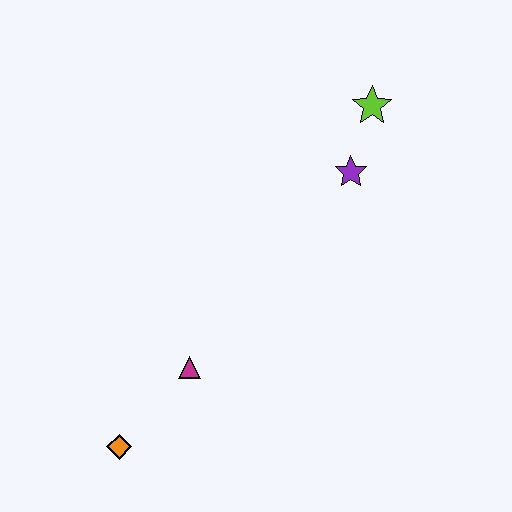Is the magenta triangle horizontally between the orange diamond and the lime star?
Yes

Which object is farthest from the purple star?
The orange diamond is farthest from the purple star.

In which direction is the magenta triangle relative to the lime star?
The magenta triangle is below the lime star.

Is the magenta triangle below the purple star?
Yes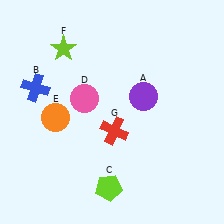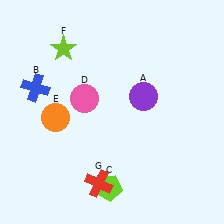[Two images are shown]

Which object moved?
The red cross (G) moved down.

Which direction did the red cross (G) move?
The red cross (G) moved down.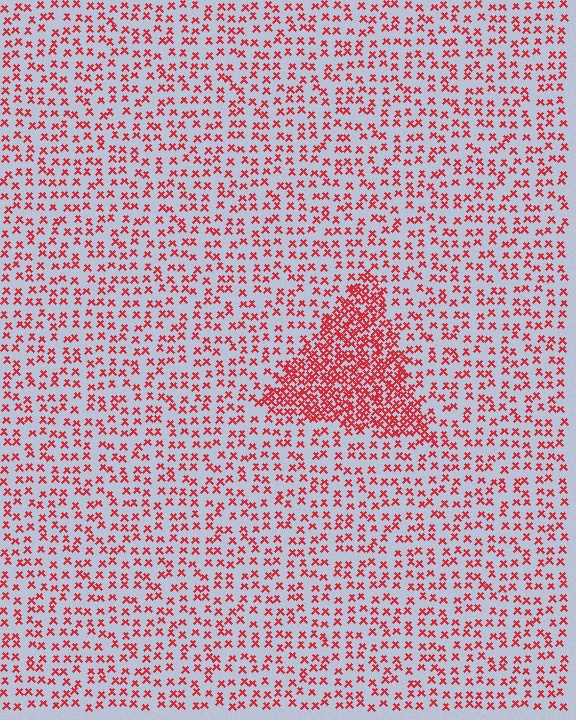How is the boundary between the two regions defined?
The boundary is defined by a change in element density (approximately 2.7x ratio). All elements are the same color, size, and shape.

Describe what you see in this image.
The image contains small red elements arranged at two different densities. A triangle-shaped region is visible where the elements are more densely packed than the surrounding area.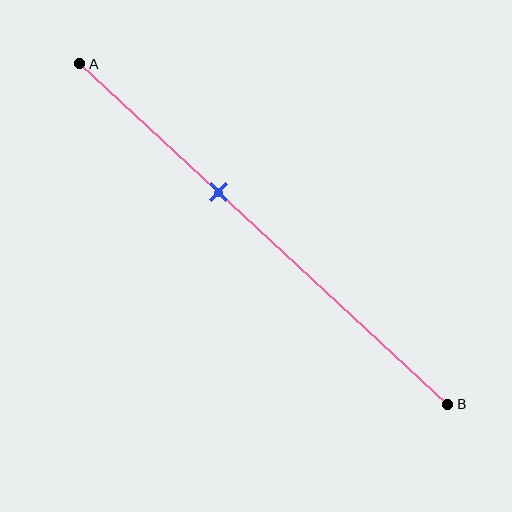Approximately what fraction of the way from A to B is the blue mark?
The blue mark is approximately 40% of the way from A to B.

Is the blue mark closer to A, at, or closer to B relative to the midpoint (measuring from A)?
The blue mark is closer to point A than the midpoint of segment AB.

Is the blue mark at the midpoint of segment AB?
No, the mark is at about 40% from A, not at the 50% midpoint.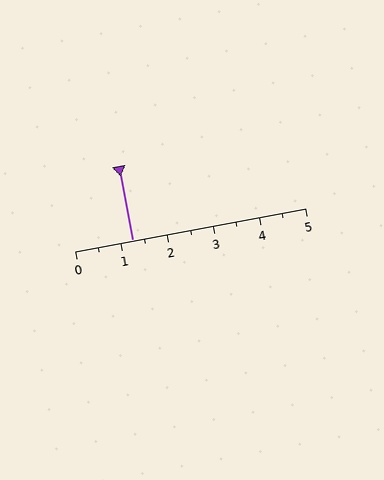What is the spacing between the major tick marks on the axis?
The major ticks are spaced 1 apart.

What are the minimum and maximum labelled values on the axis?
The axis runs from 0 to 5.